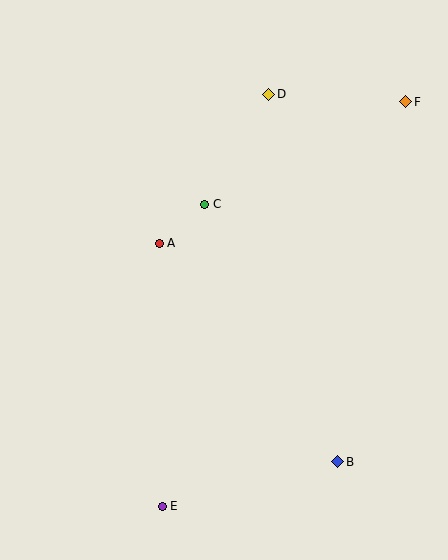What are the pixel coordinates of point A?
Point A is at (159, 243).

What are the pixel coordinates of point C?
Point C is at (205, 204).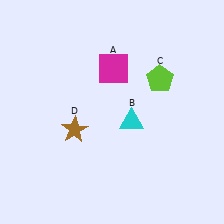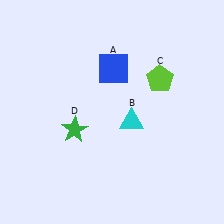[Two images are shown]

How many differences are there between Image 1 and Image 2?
There are 2 differences between the two images.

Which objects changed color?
A changed from magenta to blue. D changed from brown to green.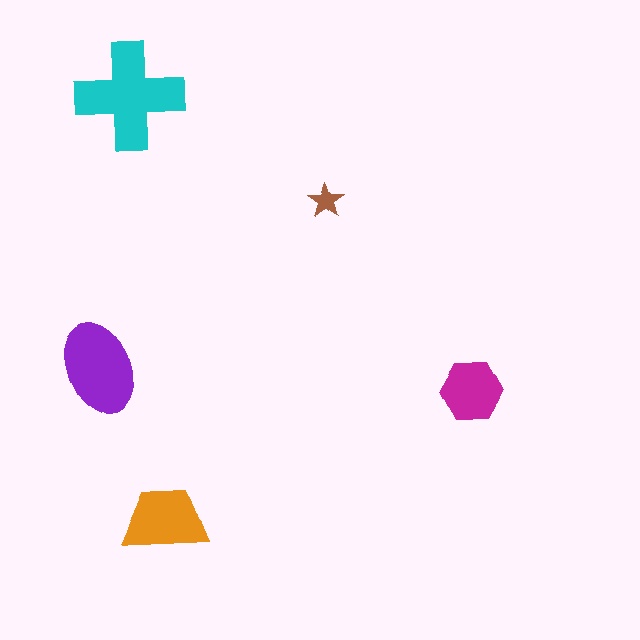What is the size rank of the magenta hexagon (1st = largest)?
4th.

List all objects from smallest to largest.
The brown star, the magenta hexagon, the orange trapezoid, the purple ellipse, the cyan cross.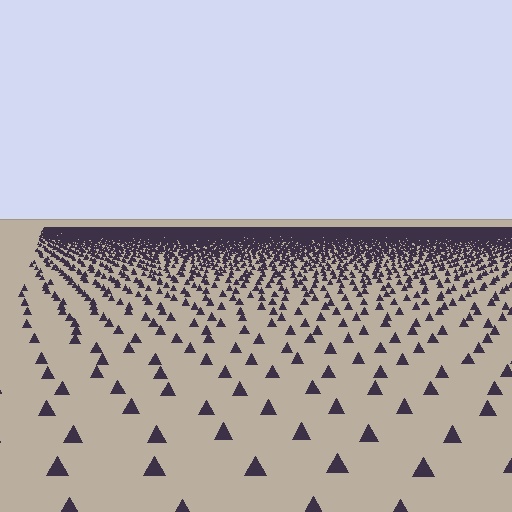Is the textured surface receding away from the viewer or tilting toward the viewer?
The surface is receding away from the viewer. Texture elements get smaller and denser toward the top.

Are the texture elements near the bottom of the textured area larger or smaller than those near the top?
Larger. Near the bottom, elements are closer to the viewer and appear at a bigger on-screen size.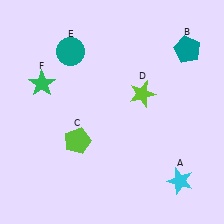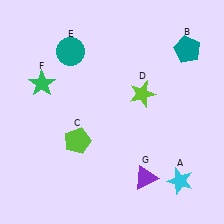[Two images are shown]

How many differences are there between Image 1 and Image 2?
There is 1 difference between the two images.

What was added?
A purple triangle (G) was added in Image 2.